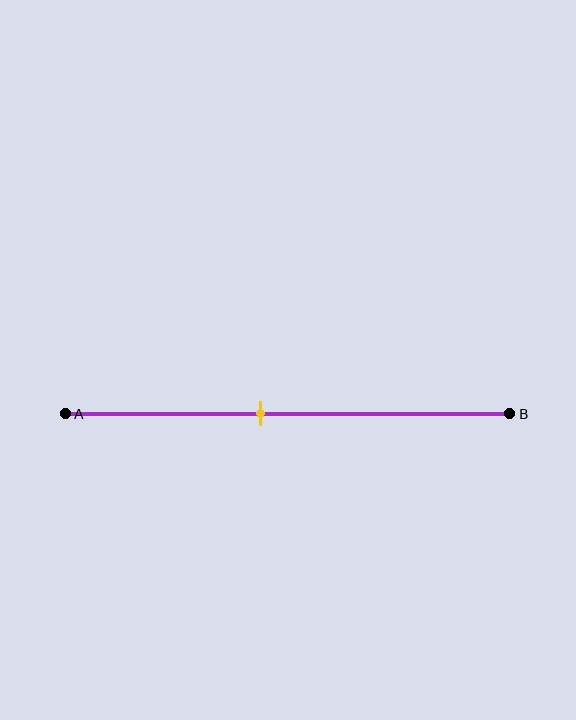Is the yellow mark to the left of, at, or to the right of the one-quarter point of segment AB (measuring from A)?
The yellow mark is to the right of the one-quarter point of segment AB.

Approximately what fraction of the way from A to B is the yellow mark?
The yellow mark is approximately 45% of the way from A to B.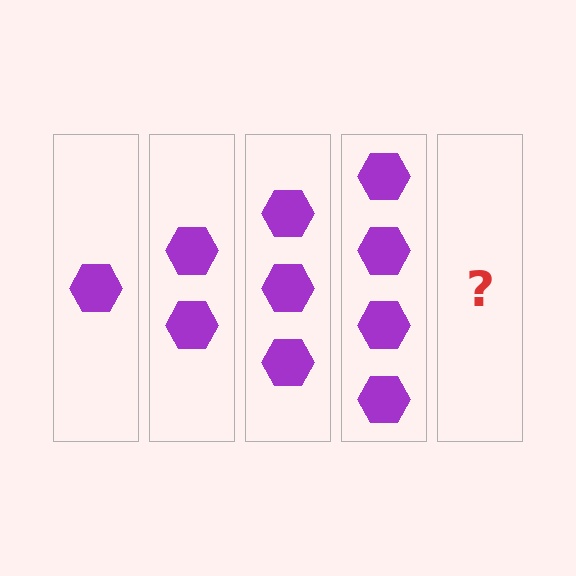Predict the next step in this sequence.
The next step is 5 hexagons.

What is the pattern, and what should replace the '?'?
The pattern is that each step adds one more hexagon. The '?' should be 5 hexagons.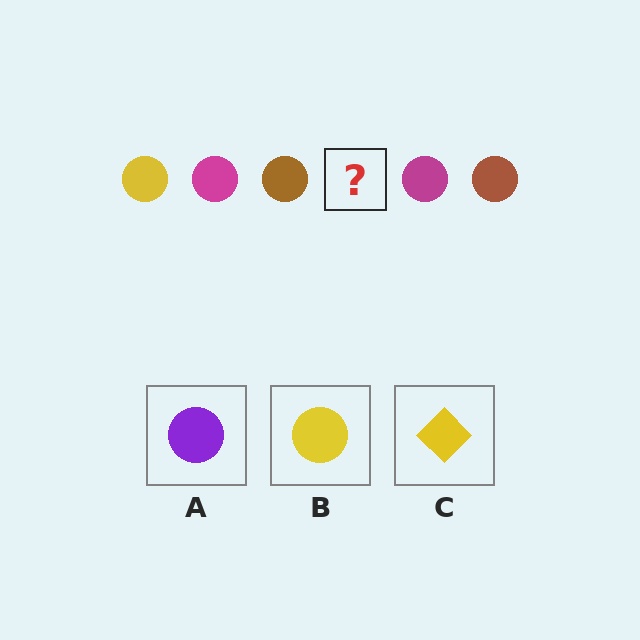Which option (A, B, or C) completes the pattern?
B.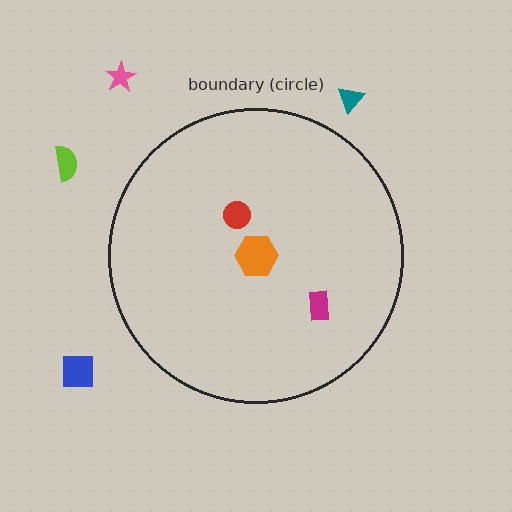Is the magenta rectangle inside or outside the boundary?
Inside.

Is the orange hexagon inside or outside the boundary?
Inside.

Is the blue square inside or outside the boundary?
Outside.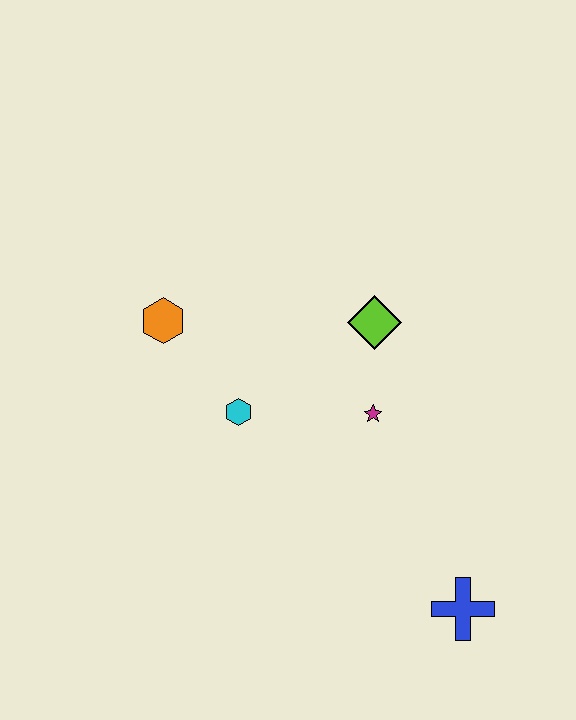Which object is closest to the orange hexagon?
The cyan hexagon is closest to the orange hexagon.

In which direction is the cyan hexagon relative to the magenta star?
The cyan hexagon is to the left of the magenta star.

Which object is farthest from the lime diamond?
The blue cross is farthest from the lime diamond.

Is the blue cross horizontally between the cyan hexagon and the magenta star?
No